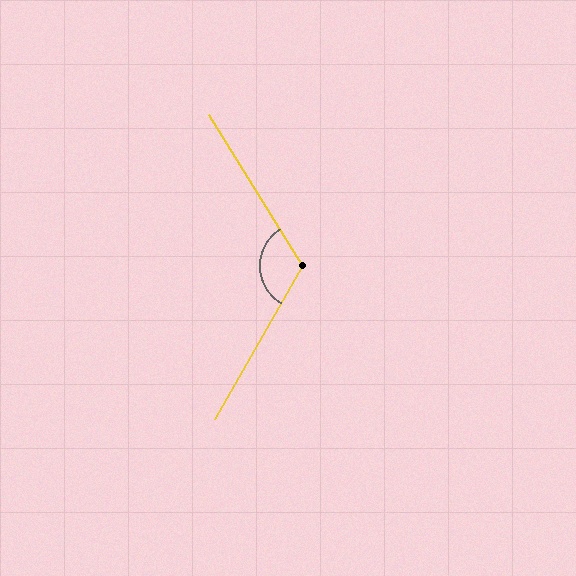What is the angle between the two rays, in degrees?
Approximately 119 degrees.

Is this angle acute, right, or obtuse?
It is obtuse.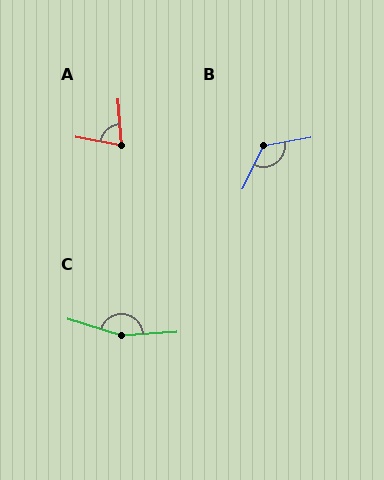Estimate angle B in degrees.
Approximately 126 degrees.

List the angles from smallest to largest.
A (76°), B (126°), C (160°).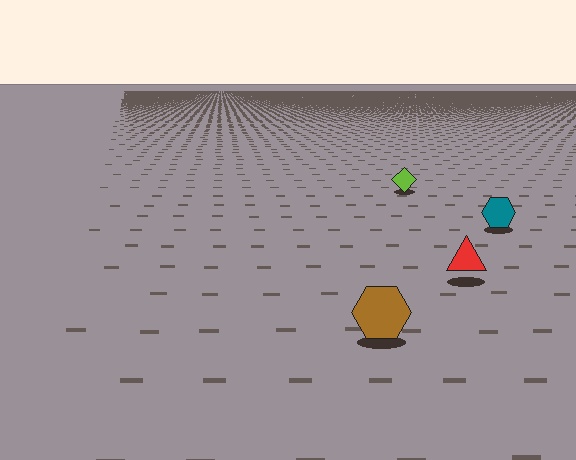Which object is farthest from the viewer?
The lime diamond is farthest from the viewer. It appears smaller and the ground texture around it is denser.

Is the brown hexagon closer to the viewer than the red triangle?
Yes. The brown hexagon is closer — you can tell from the texture gradient: the ground texture is coarser near it.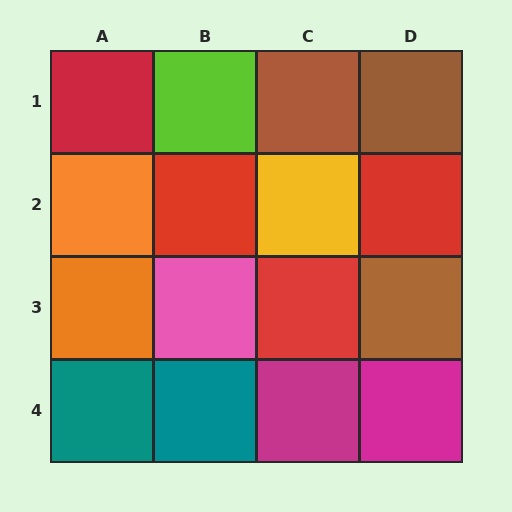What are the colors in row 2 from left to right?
Orange, red, yellow, red.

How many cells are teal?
2 cells are teal.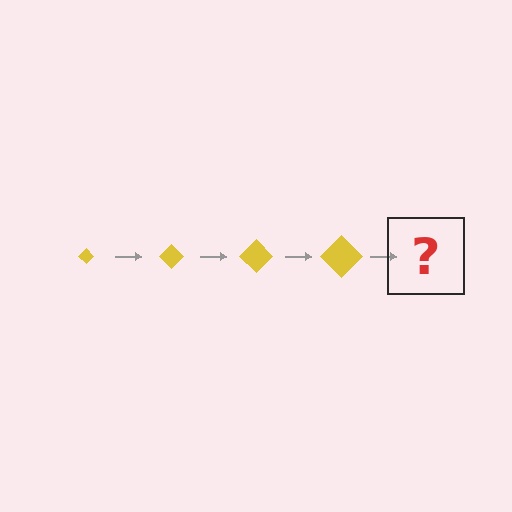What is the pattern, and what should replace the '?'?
The pattern is that the diamond gets progressively larger each step. The '?' should be a yellow diamond, larger than the previous one.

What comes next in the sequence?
The next element should be a yellow diamond, larger than the previous one.